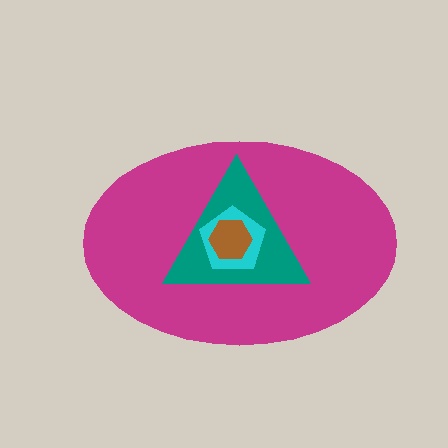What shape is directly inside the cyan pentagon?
The brown hexagon.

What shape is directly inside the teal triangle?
The cyan pentagon.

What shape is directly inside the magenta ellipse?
The teal triangle.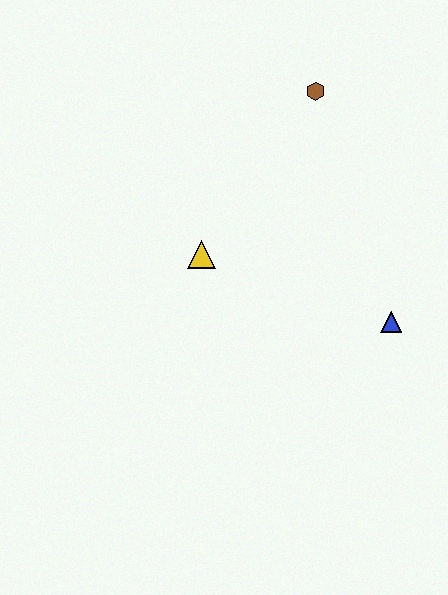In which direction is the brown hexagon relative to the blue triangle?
The brown hexagon is above the blue triangle.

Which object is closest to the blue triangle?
The yellow triangle is closest to the blue triangle.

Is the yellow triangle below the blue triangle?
No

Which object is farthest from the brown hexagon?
The blue triangle is farthest from the brown hexagon.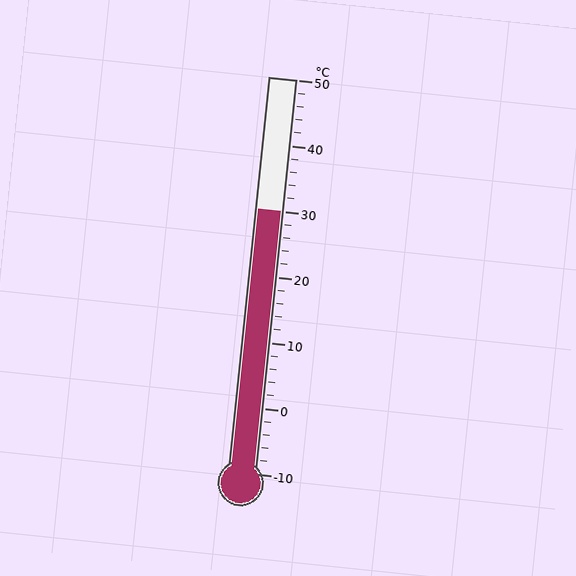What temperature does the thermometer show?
The thermometer shows approximately 30°C.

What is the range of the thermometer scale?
The thermometer scale ranges from -10°C to 50°C.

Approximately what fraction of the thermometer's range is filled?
The thermometer is filled to approximately 65% of its range.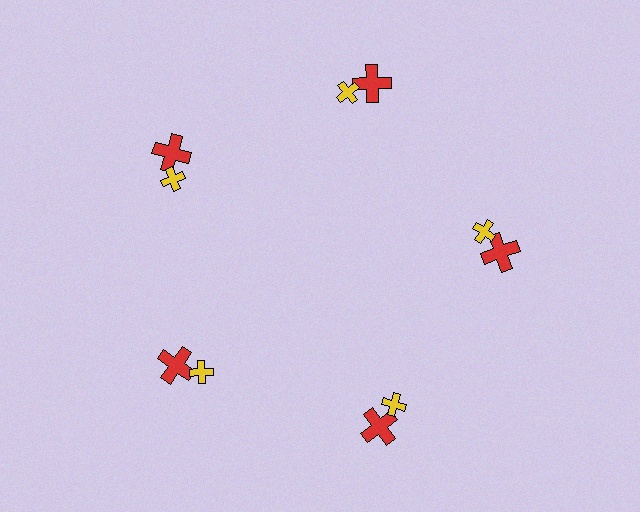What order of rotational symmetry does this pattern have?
This pattern has 5-fold rotational symmetry.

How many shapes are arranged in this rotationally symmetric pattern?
There are 10 shapes, arranged in 5 groups of 2.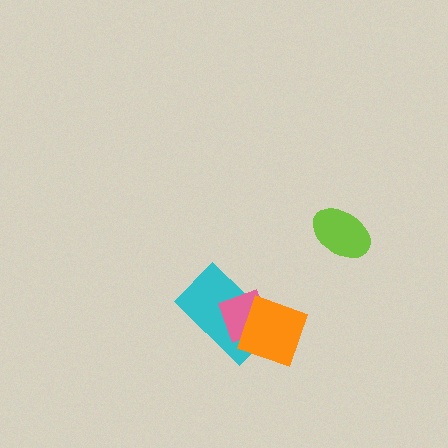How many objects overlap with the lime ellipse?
0 objects overlap with the lime ellipse.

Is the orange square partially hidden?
No, no other shape covers it.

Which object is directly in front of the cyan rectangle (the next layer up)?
The pink diamond is directly in front of the cyan rectangle.